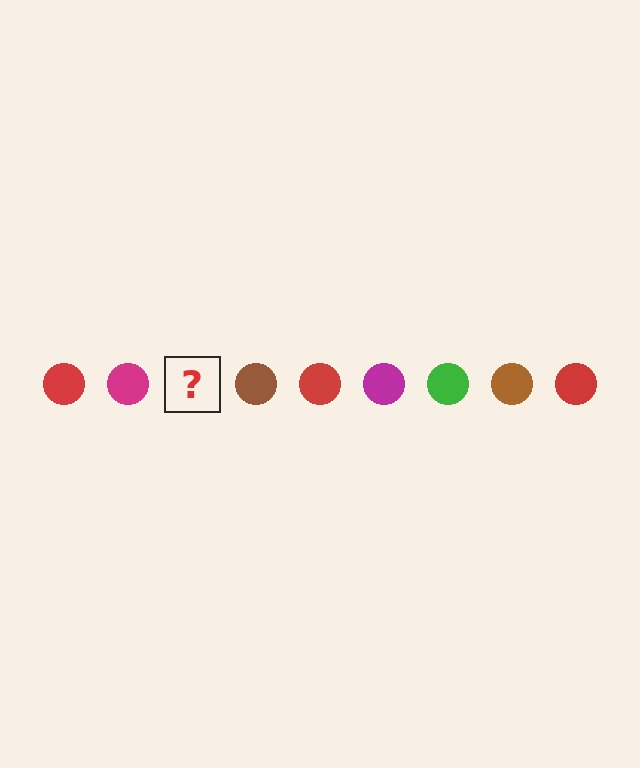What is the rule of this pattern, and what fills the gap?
The rule is that the pattern cycles through red, magenta, green, brown circles. The gap should be filled with a green circle.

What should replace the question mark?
The question mark should be replaced with a green circle.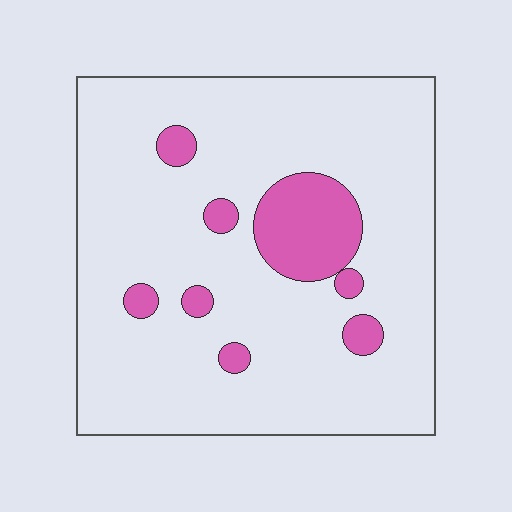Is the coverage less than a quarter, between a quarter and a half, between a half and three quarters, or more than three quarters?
Less than a quarter.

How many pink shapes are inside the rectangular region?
8.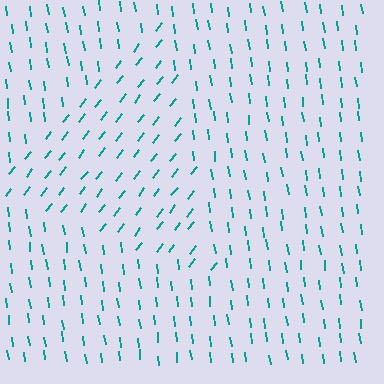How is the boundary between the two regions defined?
The boundary is defined purely by a change in line orientation (approximately 45 degrees difference). All lines are the same color and thickness.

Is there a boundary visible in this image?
Yes, there is a texture boundary formed by a change in line orientation.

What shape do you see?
I see a triangle.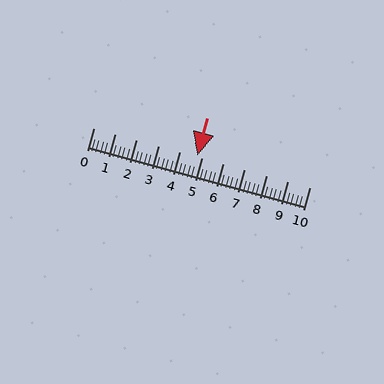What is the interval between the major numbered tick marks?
The major tick marks are spaced 1 units apart.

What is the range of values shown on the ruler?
The ruler shows values from 0 to 10.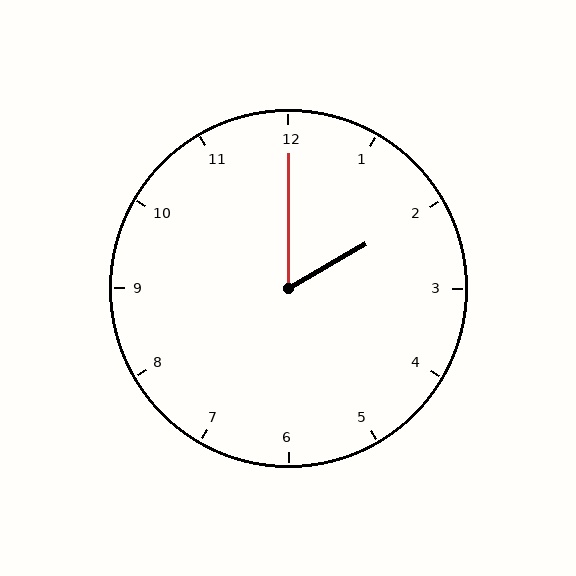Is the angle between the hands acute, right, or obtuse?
It is acute.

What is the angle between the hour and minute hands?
Approximately 60 degrees.